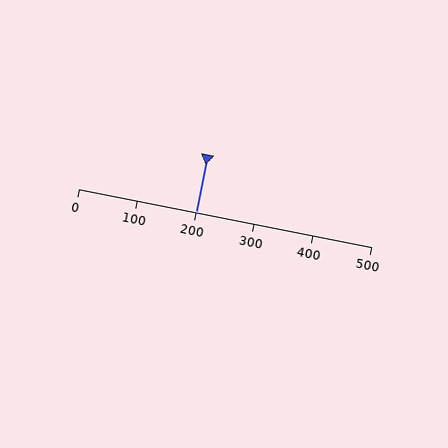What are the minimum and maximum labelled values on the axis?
The axis runs from 0 to 500.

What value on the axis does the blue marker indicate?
The marker indicates approximately 200.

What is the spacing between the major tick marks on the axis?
The major ticks are spaced 100 apart.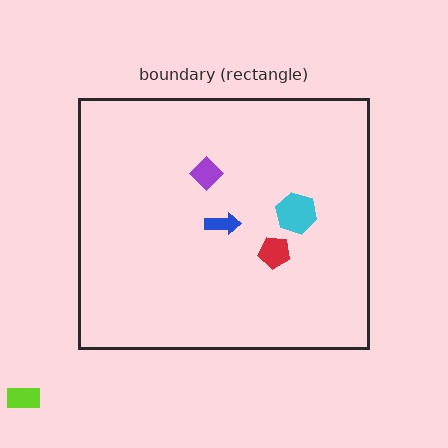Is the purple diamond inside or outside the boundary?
Inside.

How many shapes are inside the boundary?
4 inside, 1 outside.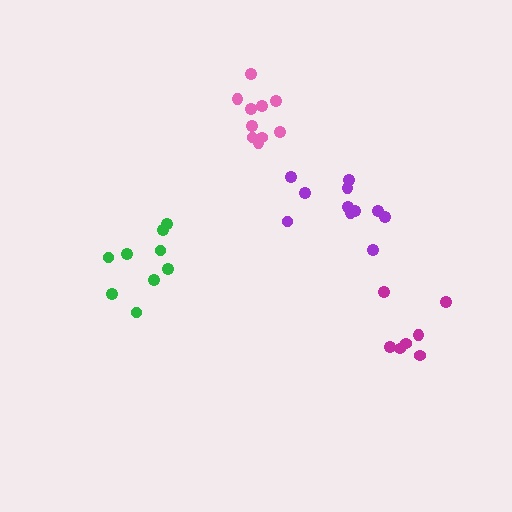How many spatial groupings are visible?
There are 4 spatial groupings.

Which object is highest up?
The pink cluster is topmost.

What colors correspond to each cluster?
The clusters are colored: pink, green, purple, magenta.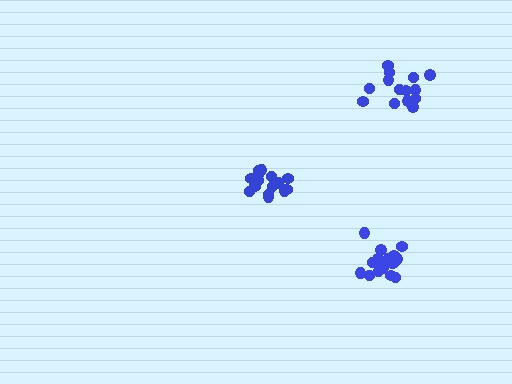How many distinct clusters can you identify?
There are 3 distinct clusters.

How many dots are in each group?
Group 1: 16 dots, Group 2: 15 dots, Group 3: 19 dots (50 total).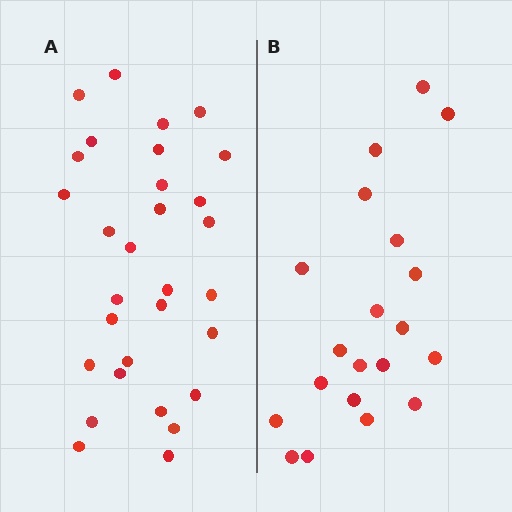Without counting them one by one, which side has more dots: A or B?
Region A (the left region) has more dots.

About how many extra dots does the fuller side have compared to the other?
Region A has roughly 10 or so more dots than region B.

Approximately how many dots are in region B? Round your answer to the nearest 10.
About 20 dots.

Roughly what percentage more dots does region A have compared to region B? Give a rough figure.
About 50% more.